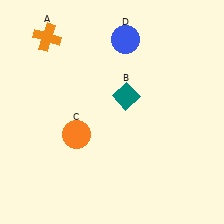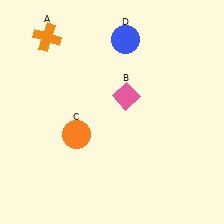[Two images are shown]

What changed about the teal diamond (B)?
In Image 1, B is teal. In Image 2, it changed to pink.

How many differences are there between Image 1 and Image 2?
There is 1 difference between the two images.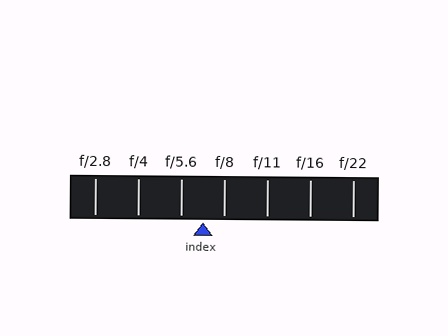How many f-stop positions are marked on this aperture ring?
There are 7 f-stop positions marked.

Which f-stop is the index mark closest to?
The index mark is closest to f/8.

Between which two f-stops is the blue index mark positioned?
The index mark is between f/5.6 and f/8.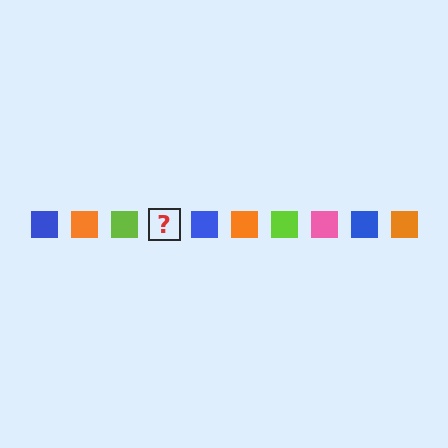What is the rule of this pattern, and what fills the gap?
The rule is that the pattern cycles through blue, orange, lime, pink squares. The gap should be filled with a pink square.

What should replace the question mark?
The question mark should be replaced with a pink square.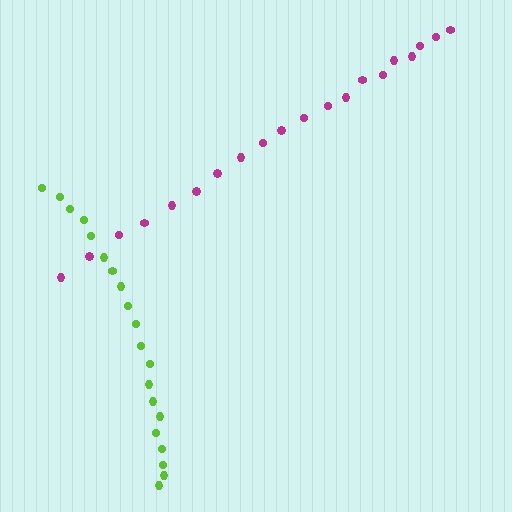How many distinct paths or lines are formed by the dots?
There are 2 distinct paths.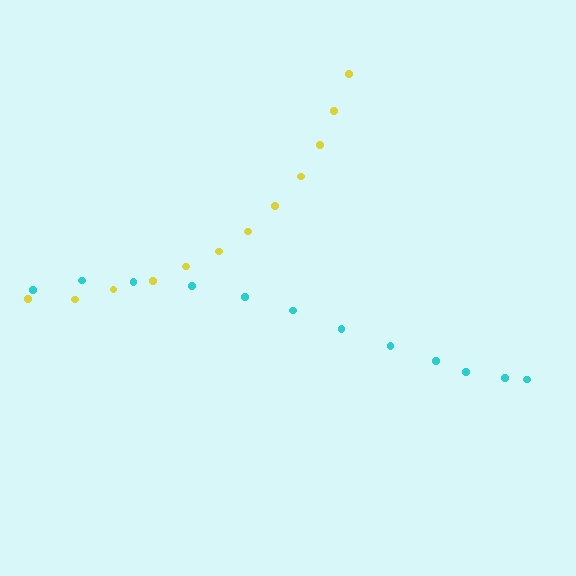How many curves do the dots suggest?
There are 2 distinct paths.